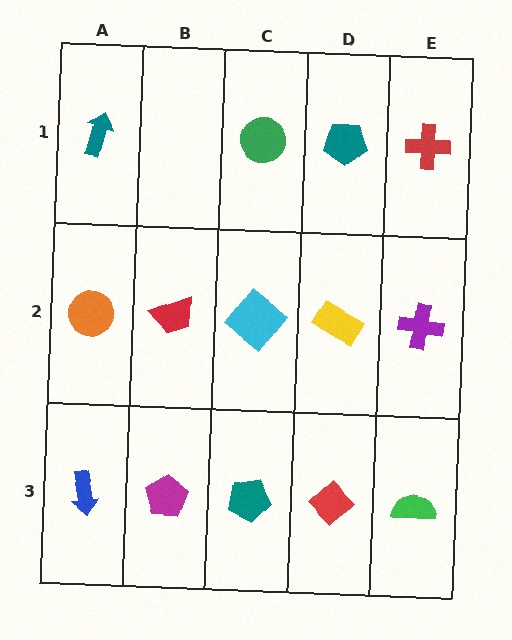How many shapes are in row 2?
5 shapes.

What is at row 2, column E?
A purple cross.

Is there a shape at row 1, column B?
No, that cell is empty.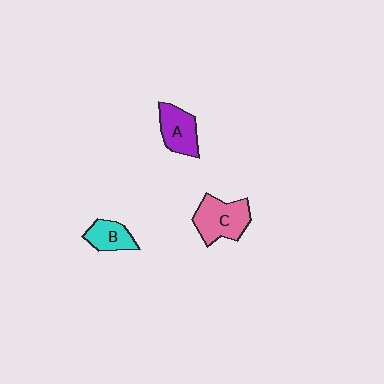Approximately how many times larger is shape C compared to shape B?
Approximately 1.7 times.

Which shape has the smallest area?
Shape B (cyan).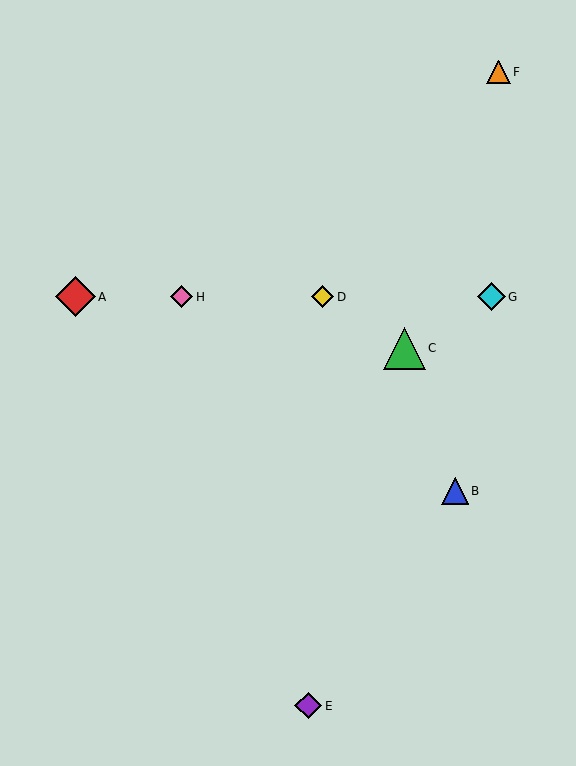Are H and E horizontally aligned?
No, H is at y≈297 and E is at y≈706.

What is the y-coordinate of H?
Object H is at y≈297.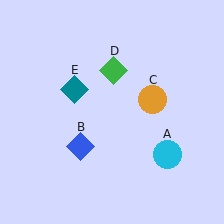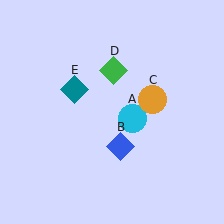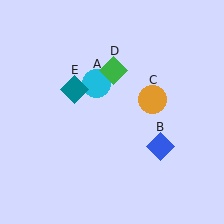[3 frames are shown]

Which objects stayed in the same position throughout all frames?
Orange circle (object C) and green diamond (object D) and teal diamond (object E) remained stationary.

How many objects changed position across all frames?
2 objects changed position: cyan circle (object A), blue diamond (object B).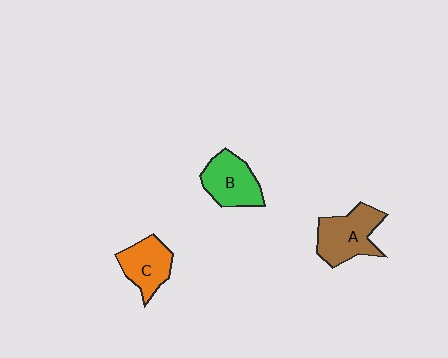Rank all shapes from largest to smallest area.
From largest to smallest: A (brown), B (green), C (orange).